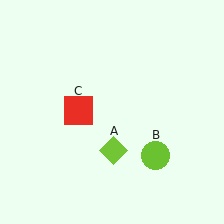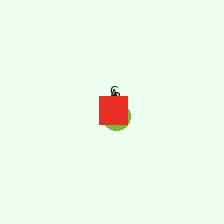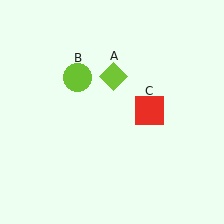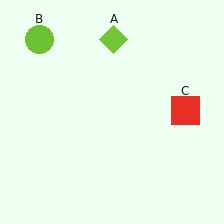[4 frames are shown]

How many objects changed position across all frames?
3 objects changed position: lime diamond (object A), lime circle (object B), red square (object C).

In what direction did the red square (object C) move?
The red square (object C) moved right.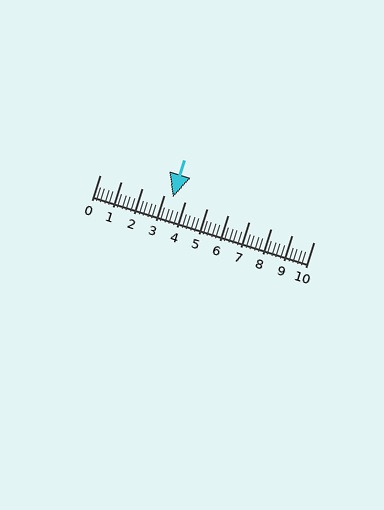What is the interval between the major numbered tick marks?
The major tick marks are spaced 1 units apart.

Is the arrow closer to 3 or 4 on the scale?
The arrow is closer to 3.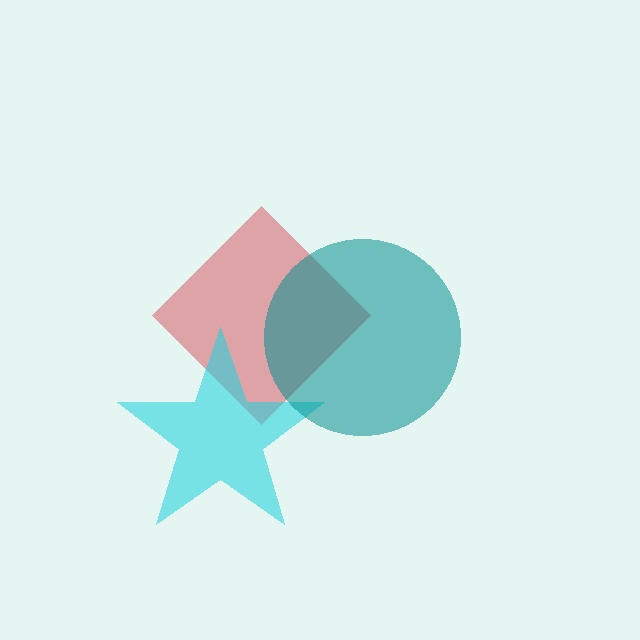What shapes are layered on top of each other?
The layered shapes are: a red diamond, a cyan star, a teal circle.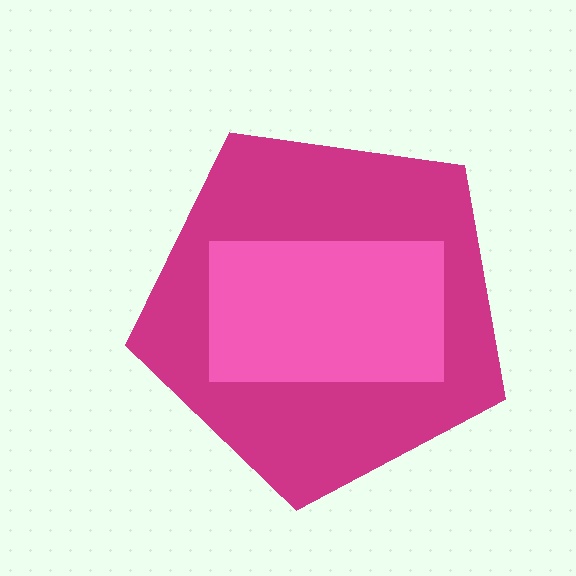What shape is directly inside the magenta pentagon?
The pink rectangle.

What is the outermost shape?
The magenta pentagon.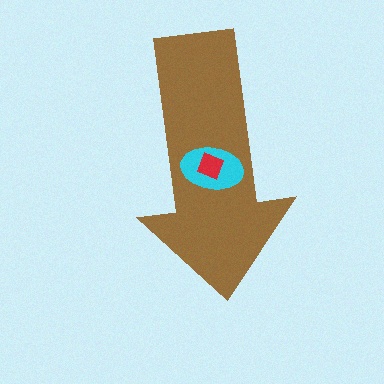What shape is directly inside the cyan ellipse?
The red diamond.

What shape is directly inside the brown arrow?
The cyan ellipse.